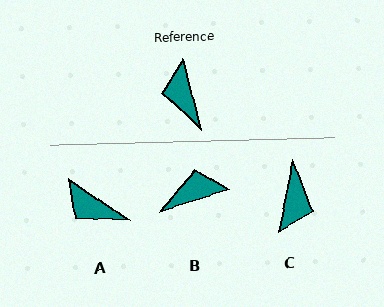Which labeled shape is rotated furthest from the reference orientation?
C, about 154 degrees away.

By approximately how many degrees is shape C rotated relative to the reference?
Approximately 154 degrees counter-clockwise.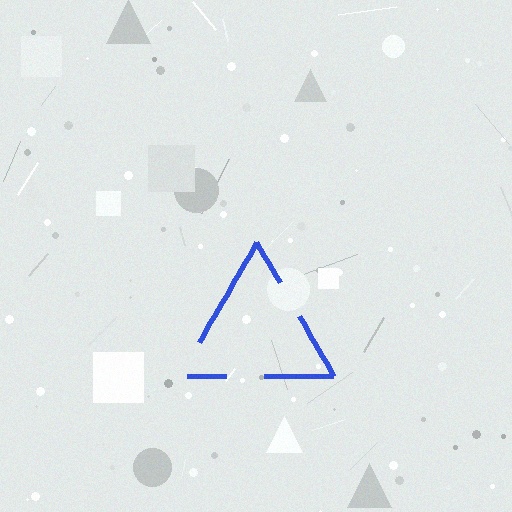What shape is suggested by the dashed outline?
The dashed outline suggests a triangle.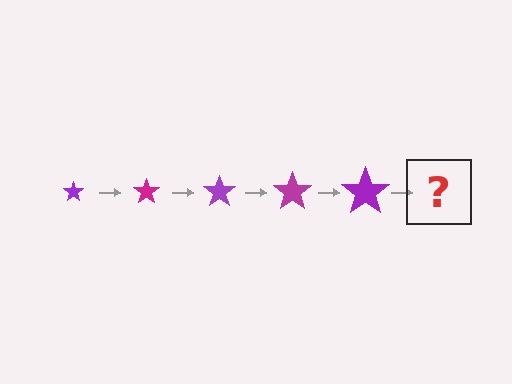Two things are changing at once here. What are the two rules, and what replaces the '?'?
The two rules are that the star grows larger each step and the color cycles through purple and magenta. The '?' should be a magenta star, larger than the previous one.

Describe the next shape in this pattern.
It should be a magenta star, larger than the previous one.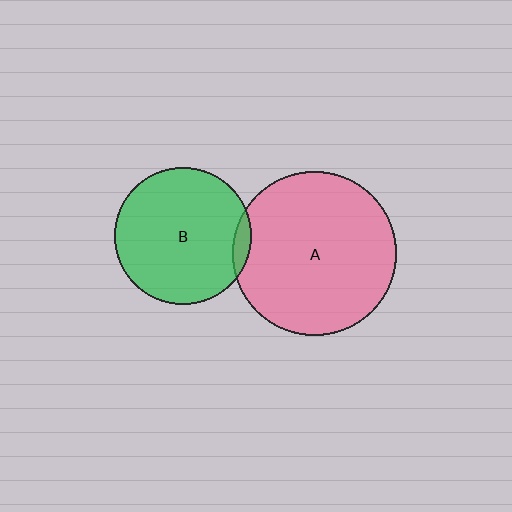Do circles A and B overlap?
Yes.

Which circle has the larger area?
Circle A (pink).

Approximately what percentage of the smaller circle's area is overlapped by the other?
Approximately 5%.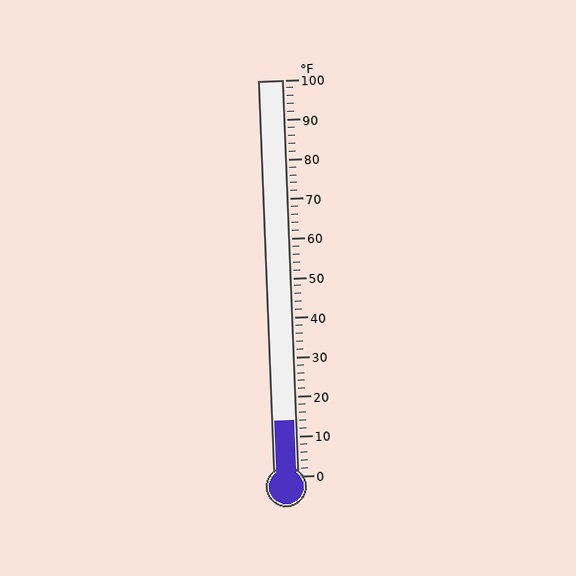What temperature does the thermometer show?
The thermometer shows approximately 14°F.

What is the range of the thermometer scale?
The thermometer scale ranges from 0°F to 100°F.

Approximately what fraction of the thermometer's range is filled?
The thermometer is filled to approximately 15% of its range.